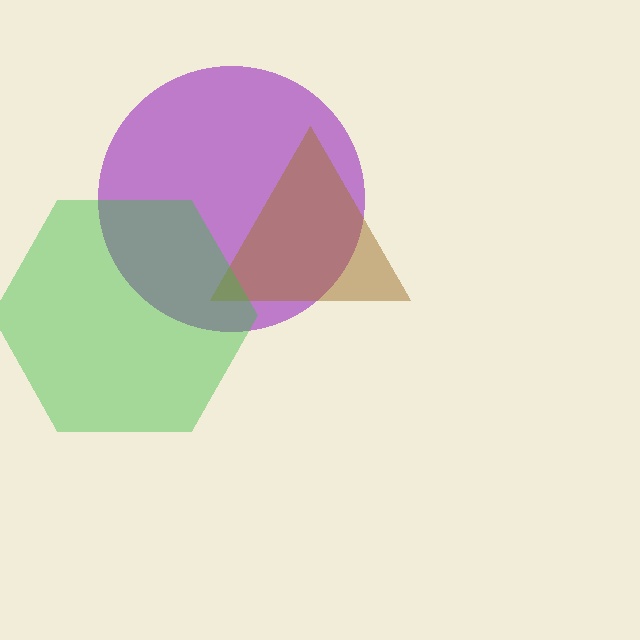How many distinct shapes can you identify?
There are 3 distinct shapes: a purple circle, a brown triangle, a green hexagon.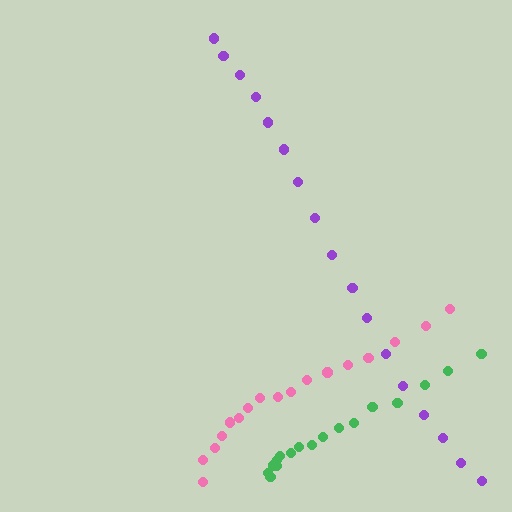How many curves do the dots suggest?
There are 3 distinct paths.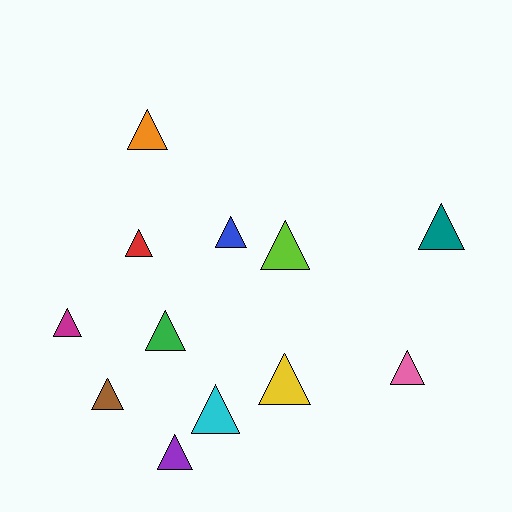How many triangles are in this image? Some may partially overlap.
There are 12 triangles.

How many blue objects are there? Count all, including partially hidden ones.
There is 1 blue object.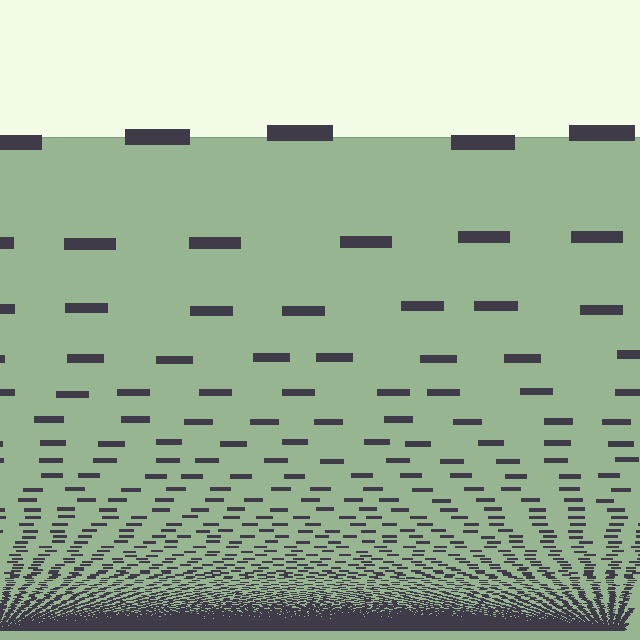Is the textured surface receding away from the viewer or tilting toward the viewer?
The surface appears to tilt toward the viewer. Texture elements get larger and sparser toward the top.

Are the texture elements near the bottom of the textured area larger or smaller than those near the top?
Smaller. The gradient is inverted — elements near the bottom are smaller and denser.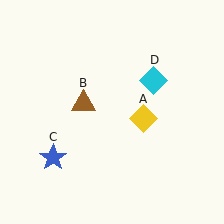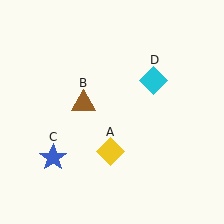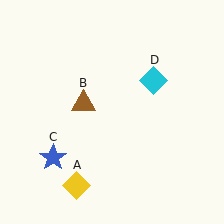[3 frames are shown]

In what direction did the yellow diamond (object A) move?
The yellow diamond (object A) moved down and to the left.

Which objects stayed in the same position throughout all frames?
Brown triangle (object B) and blue star (object C) and cyan diamond (object D) remained stationary.